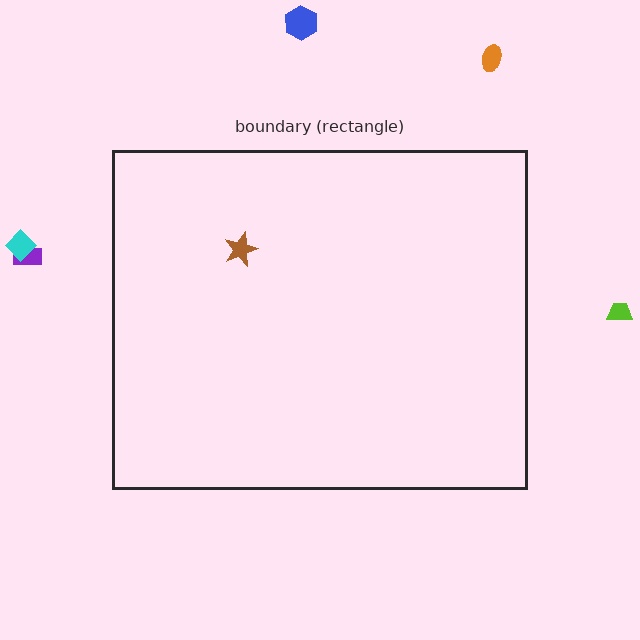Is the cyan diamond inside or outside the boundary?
Outside.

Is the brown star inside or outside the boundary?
Inside.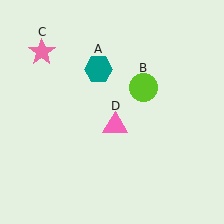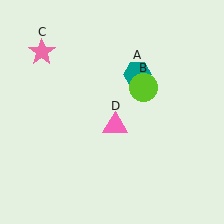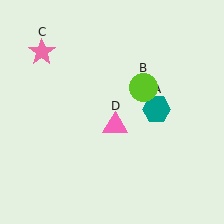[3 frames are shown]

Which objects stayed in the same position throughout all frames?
Lime circle (object B) and pink star (object C) and pink triangle (object D) remained stationary.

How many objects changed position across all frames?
1 object changed position: teal hexagon (object A).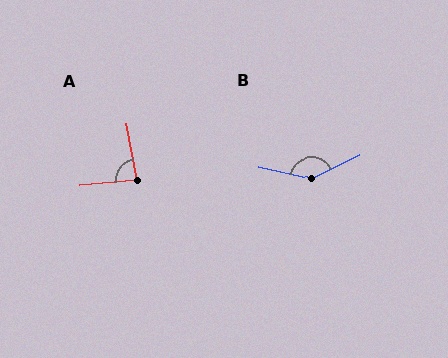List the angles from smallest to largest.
A (85°), B (142°).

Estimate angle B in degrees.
Approximately 142 degrees.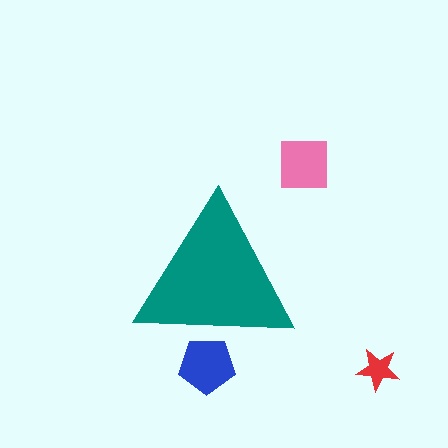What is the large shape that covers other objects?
A teal triangle.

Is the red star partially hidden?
No, the red star is fully visible.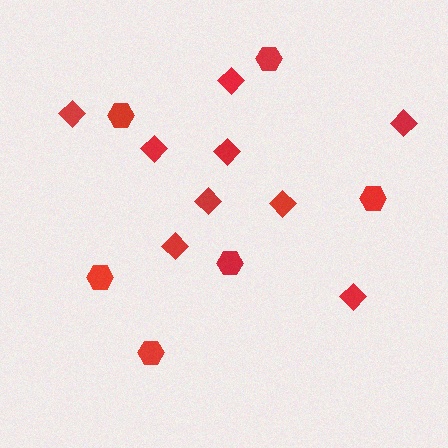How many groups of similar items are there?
There are 2 groups: one group of hexagons (6) and one group of diamonds (9).